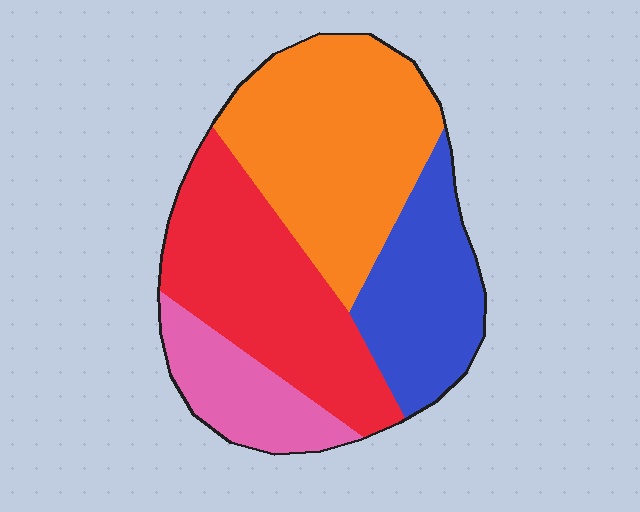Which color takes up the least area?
Pink, at roughly 15%.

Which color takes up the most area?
Orange, at roughly 35%.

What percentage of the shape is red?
Red covers roughly 30% of the shape.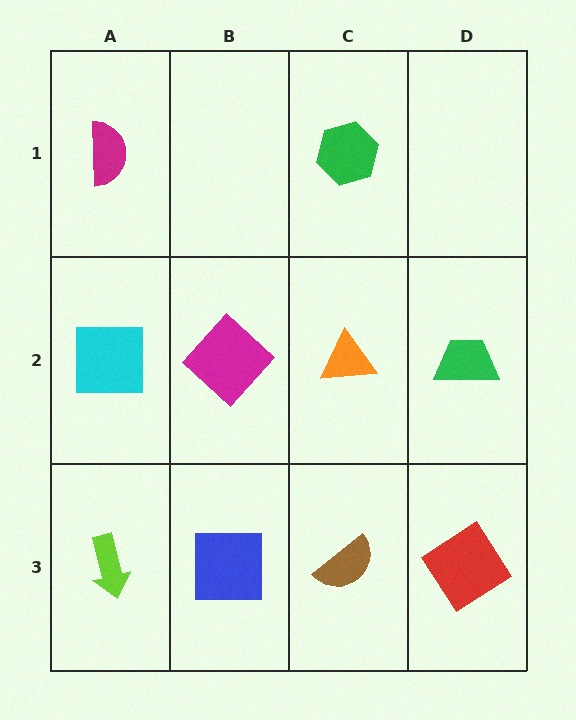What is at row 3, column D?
A red diamond.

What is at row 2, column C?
An orange triangle.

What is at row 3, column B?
A blue square.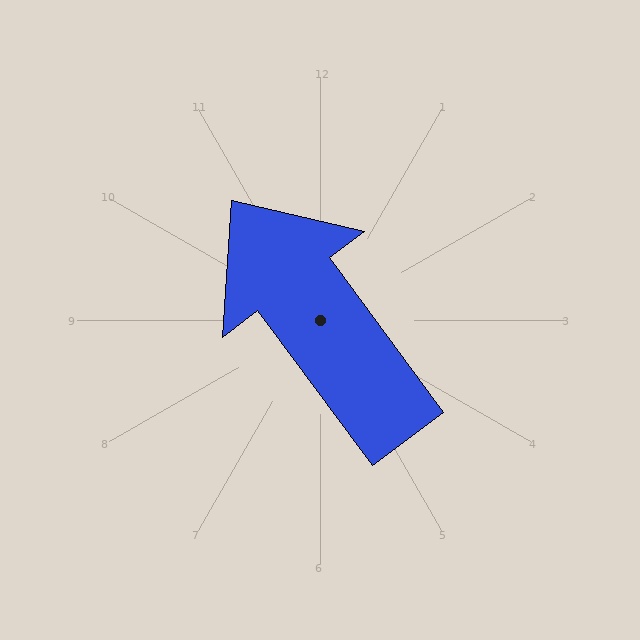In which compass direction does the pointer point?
Northwest.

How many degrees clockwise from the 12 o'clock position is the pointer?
Approximately 323 degrees.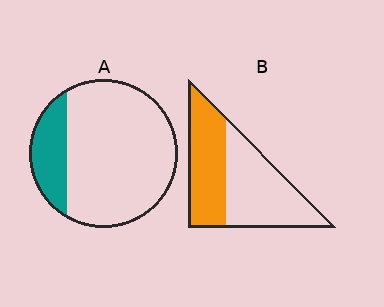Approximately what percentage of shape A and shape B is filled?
A is approximately 20% and B is approximately 45%.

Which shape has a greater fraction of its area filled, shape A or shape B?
Shape B.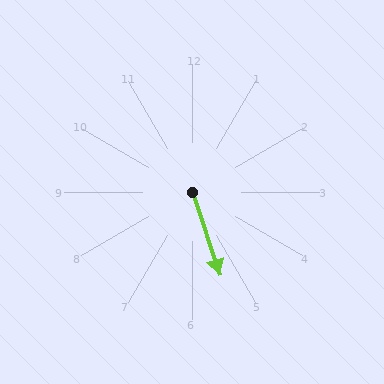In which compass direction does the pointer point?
South.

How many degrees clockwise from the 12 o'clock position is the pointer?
Approximately 161 degrees.